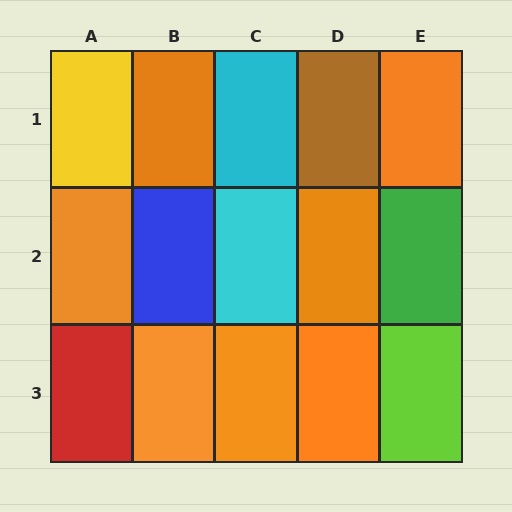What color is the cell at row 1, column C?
Cyan.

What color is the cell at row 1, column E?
Orange.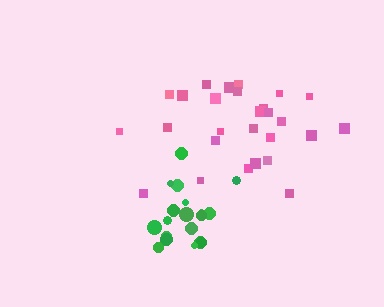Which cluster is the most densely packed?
Green.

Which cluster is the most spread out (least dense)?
Pink.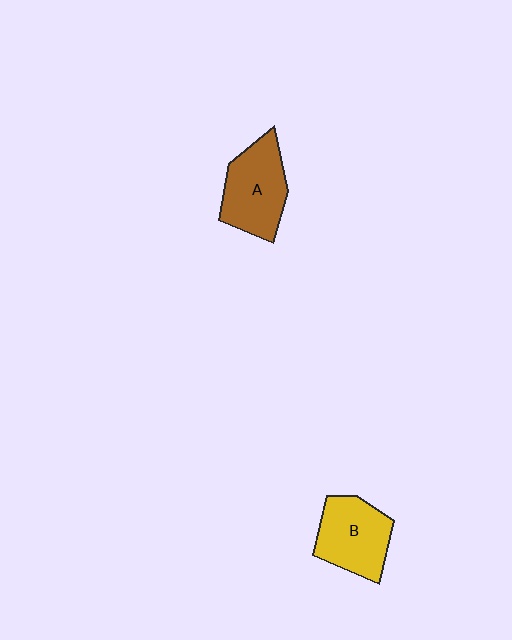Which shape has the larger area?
Shape A (brown).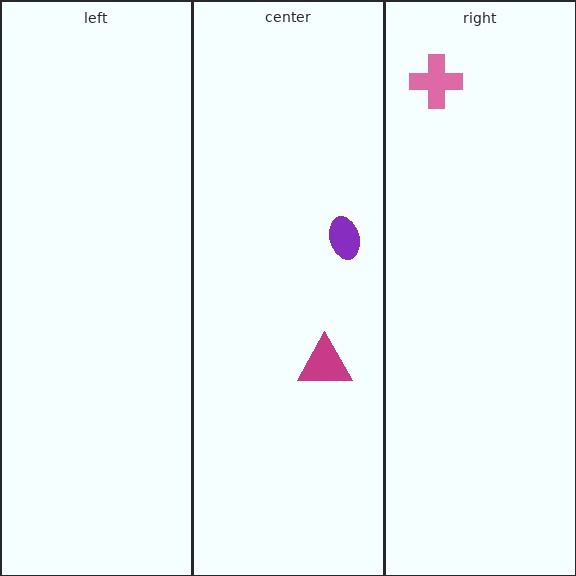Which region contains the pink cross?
The right region.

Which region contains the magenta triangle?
The center region.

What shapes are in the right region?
The pink cross.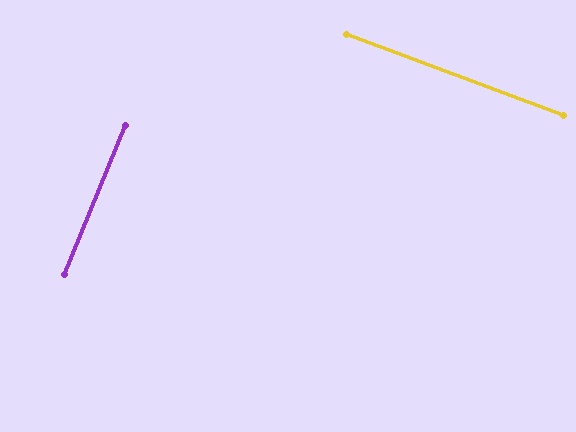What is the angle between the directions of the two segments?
Approximately 88 degrees.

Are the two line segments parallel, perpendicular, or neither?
Perpendicular — they meet at approximately 88°.